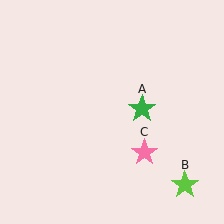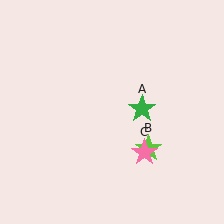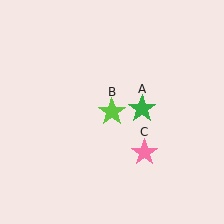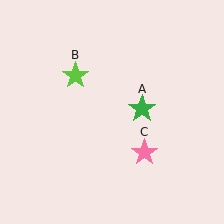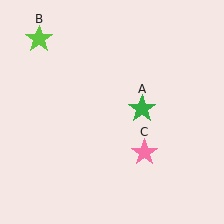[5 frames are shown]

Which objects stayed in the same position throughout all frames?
Green star (object A) and pink star (object C) remained stationary.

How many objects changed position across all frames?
1 object changed position: lime star (object B).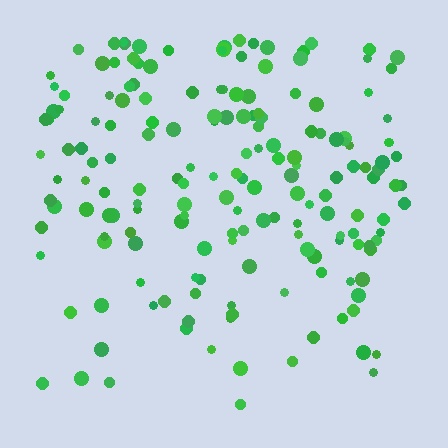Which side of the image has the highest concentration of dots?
The top.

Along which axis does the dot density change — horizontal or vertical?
Vertical.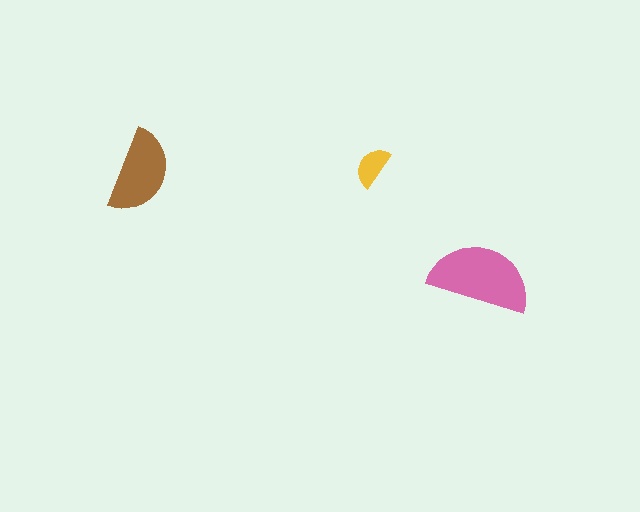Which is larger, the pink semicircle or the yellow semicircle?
The pink one.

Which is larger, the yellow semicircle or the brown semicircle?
The brown one.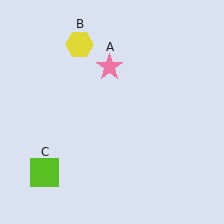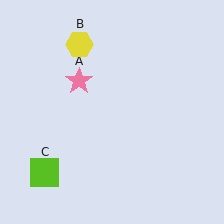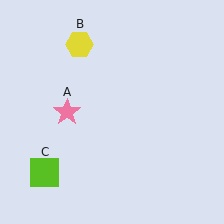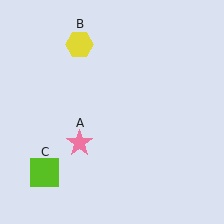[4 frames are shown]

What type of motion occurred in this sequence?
The pink star (object A) rotated counterclockwise around the center of the scene.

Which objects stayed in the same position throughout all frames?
Yellow hexagon (object B) and lime square (object C) remained stationary.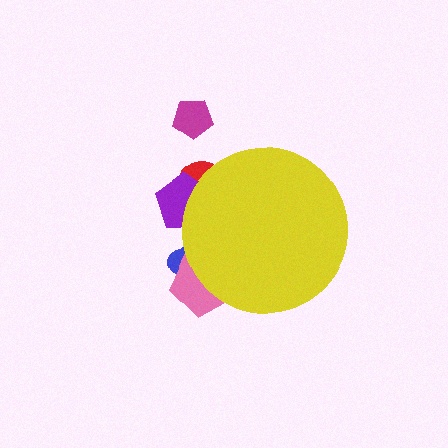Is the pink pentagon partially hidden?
Yes, the pink pentagon is partially hidden behind the yellow circle.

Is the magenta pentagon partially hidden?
No, the magenta pentagon is fully visible.